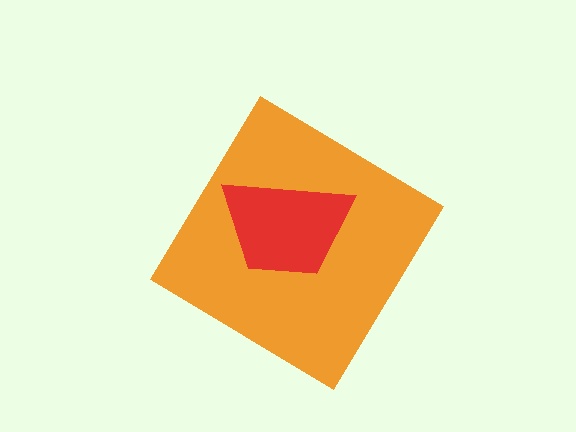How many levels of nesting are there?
2.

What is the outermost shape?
The orange diamond.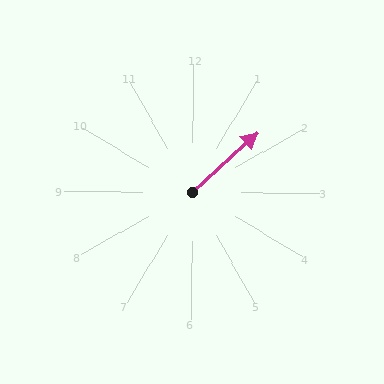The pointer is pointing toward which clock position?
Roughly 2 o'clock.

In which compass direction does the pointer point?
Northeast.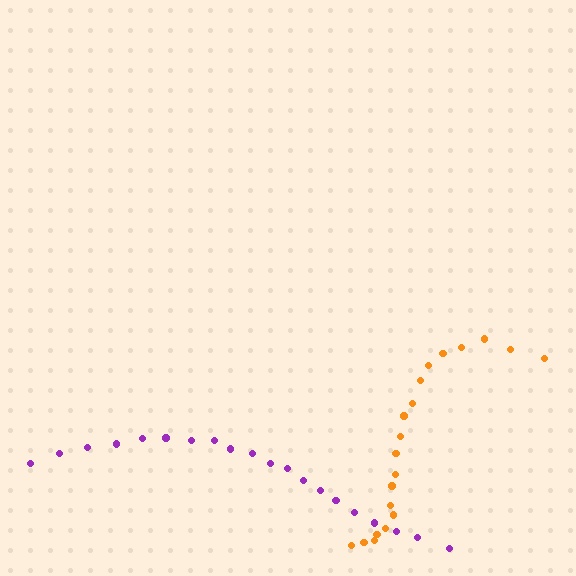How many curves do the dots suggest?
There are 2 distinct paths.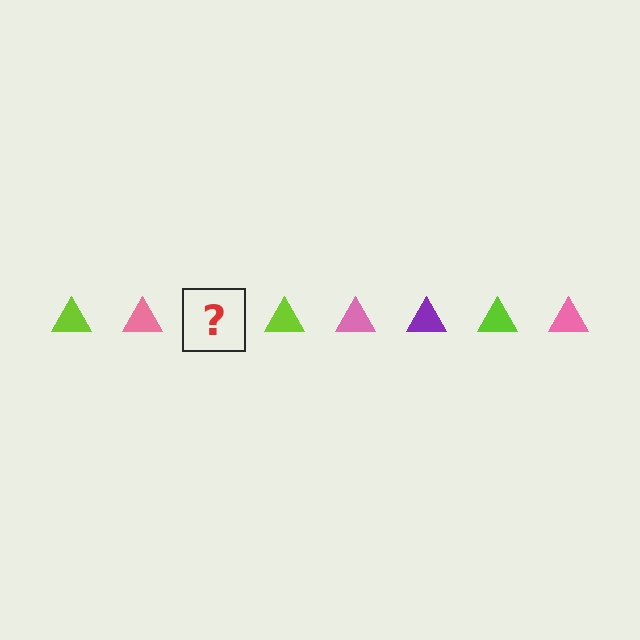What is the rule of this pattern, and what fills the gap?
The rule is that the pattern cycles through lime, pink, purple triangles. The gap should be filled with a purple triangle.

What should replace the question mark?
The question mark should be replaced with a purple triangle.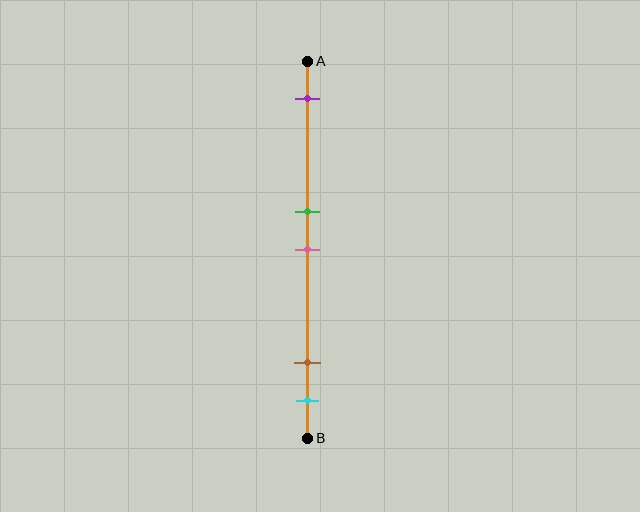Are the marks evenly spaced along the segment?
No, the marks are not evenly spaced.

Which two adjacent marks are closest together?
The green and pink marks are the closest adjacent pair.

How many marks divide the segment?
There are 5 marks dividing the segment.